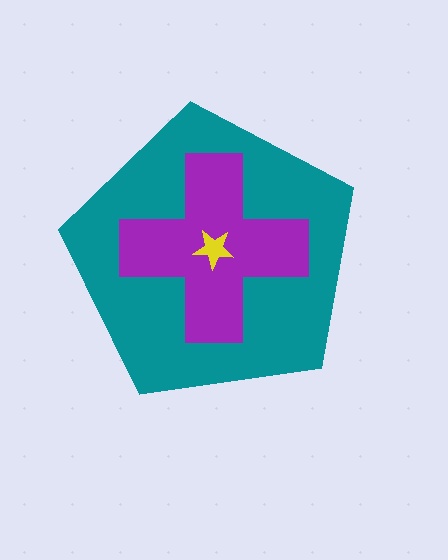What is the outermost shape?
The teal pentagon.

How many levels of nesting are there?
3.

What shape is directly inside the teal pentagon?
The purple cross.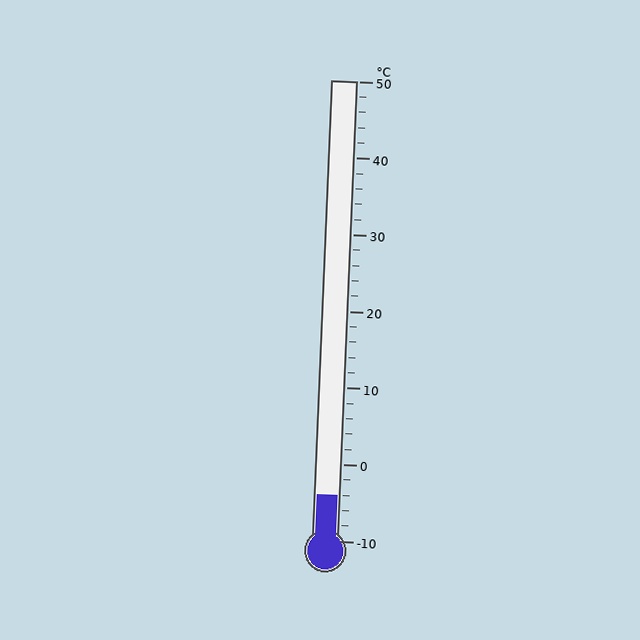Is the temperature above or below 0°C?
The temperature is below 0°C.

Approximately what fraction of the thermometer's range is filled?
The thermometer is filled to approximately 10% of its range.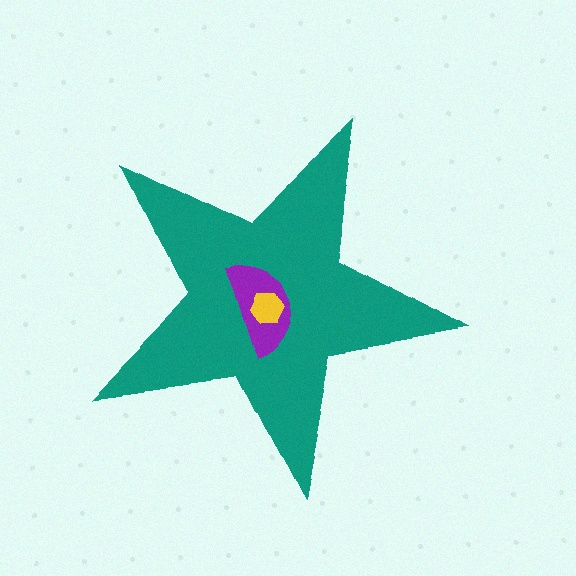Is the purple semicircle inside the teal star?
Yes.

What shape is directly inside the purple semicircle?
The yellow hexagon.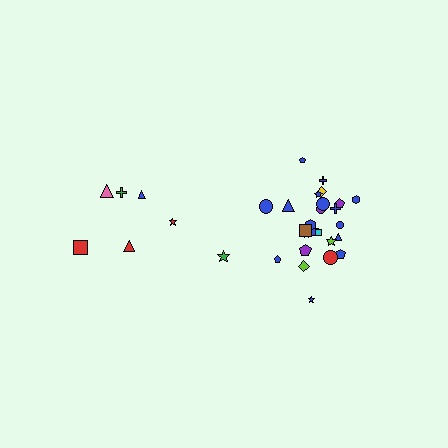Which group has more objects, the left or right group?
The right group.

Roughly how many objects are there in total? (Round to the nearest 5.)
Roughly 30 objects in total.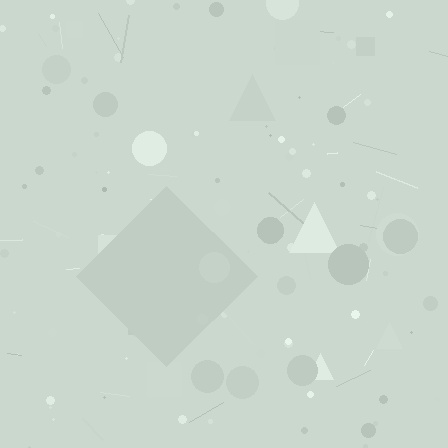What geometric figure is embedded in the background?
A diamond is embedded in the background.